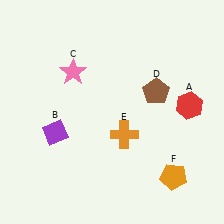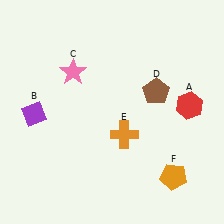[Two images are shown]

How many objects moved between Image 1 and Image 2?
1 object moved between the two images.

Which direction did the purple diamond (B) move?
The purple diamond (B) moved left.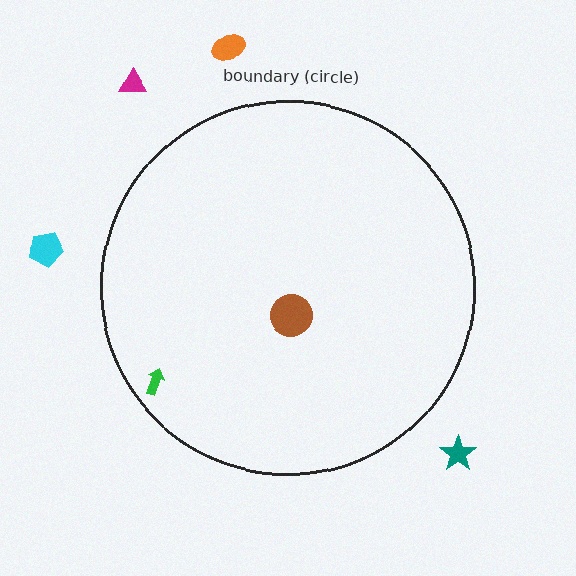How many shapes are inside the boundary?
2 inside, 4 outside.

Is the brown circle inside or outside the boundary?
Inside.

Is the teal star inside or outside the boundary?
Outside.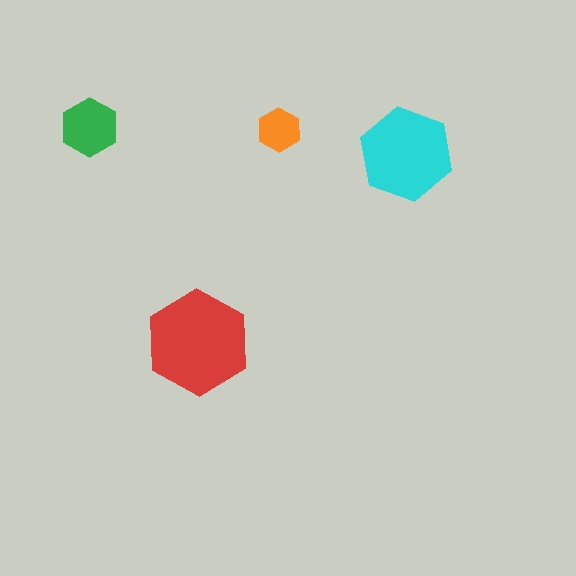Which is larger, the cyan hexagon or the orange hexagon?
The cyan one.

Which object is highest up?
The green hexagon is topmost.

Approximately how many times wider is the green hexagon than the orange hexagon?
About 1.5 times wider.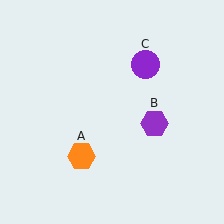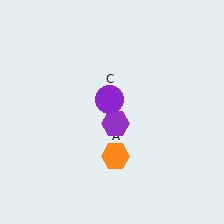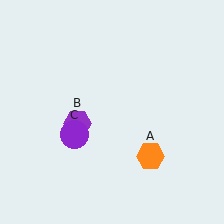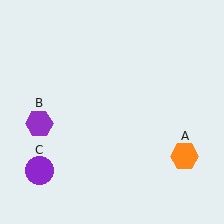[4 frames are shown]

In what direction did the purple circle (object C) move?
The purple circle (object C) moved down and to the left.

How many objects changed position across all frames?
3 objects changed position: orange hexagon (object A), purple hexagon (object B), purple circle (object C).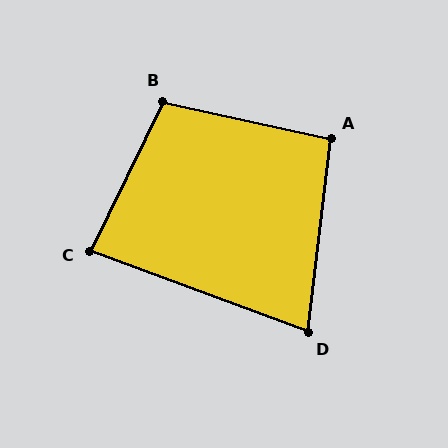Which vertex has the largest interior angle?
B, at approximately 104 degrees.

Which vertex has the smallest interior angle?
D, at approximately 76 degrees.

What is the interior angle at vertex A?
Approximately 96 degrees (obtuse).